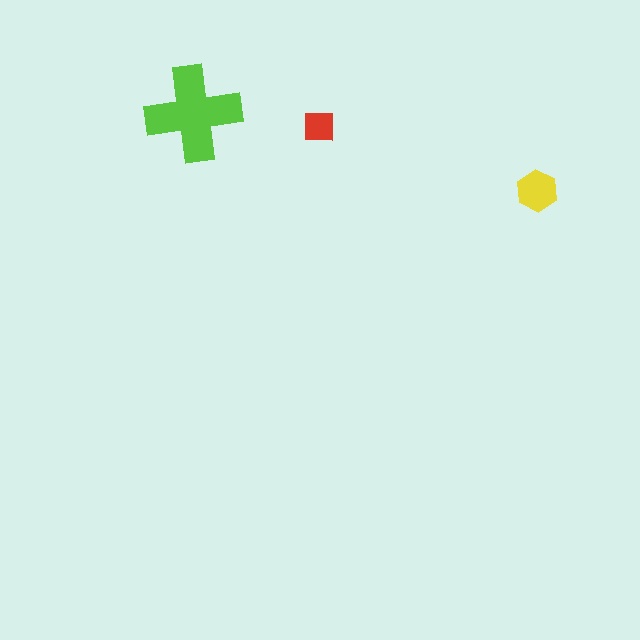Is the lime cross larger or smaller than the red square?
Larger.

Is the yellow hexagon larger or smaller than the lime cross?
Smaller.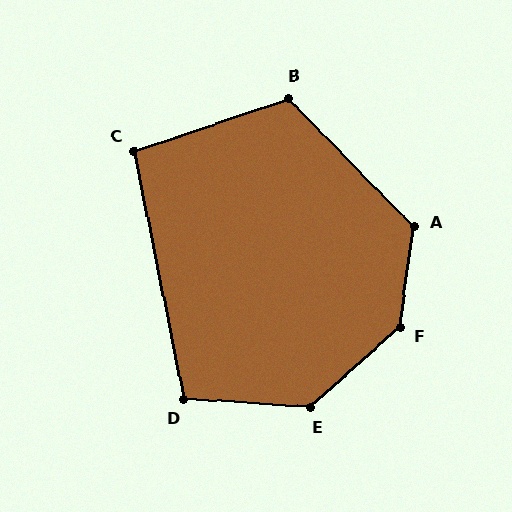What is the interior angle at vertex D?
Approximately 105 degrees (obtuse).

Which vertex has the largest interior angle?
F, at approximately 140 degrees.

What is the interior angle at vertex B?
Approximately 115 degrees (obtuse).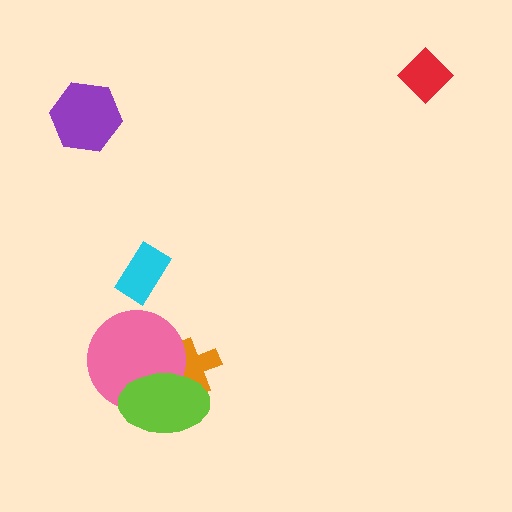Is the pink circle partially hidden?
Yes, it is partially covered by another shape.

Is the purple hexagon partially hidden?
No, no other shape covers it.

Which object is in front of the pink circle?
The lime ellipse is in front of the pink circle.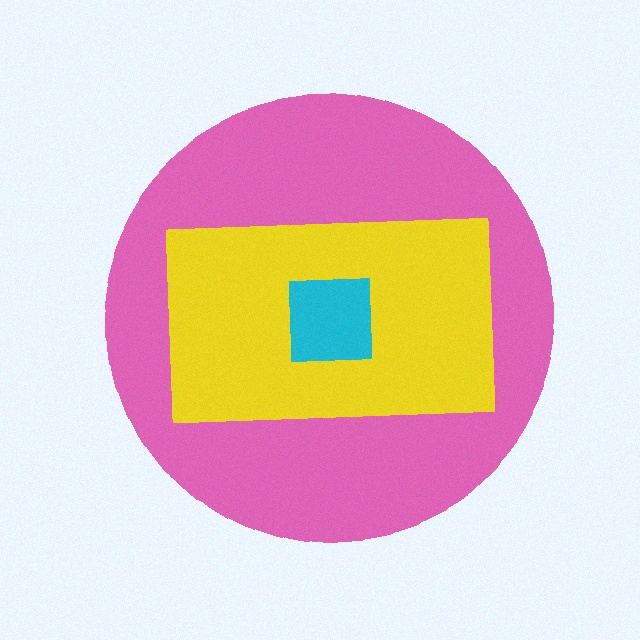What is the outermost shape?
The pink circle.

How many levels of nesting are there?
3.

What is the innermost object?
The cyan square.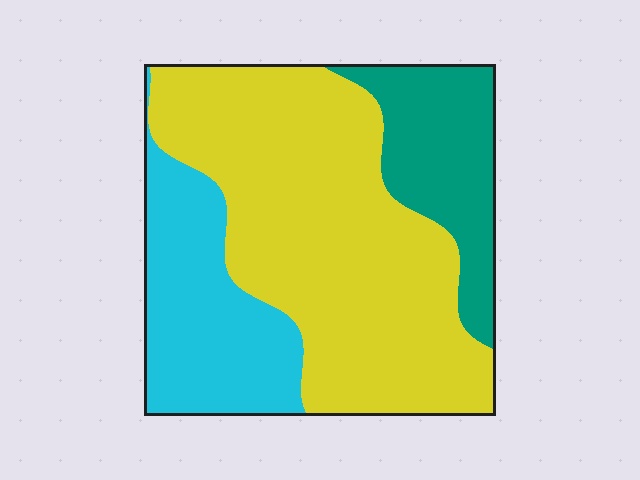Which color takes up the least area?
Teal, at roughly 20%.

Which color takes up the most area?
Yellow, at roughly 55%.